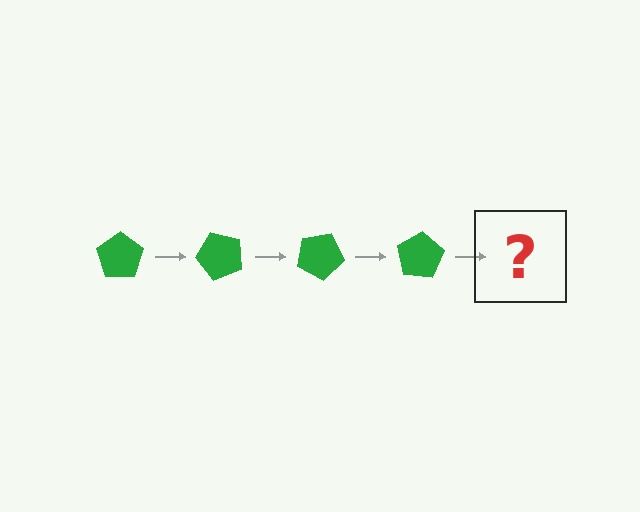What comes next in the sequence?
The next element should be a green pentagon rotated 200 degrees.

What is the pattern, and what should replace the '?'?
The pattern is that the pentagon rotates 50 degrees each step. The '?' should be a green pentagon rotated 200 degrees.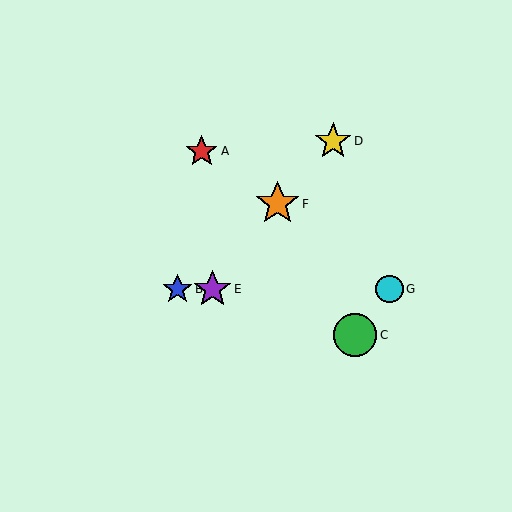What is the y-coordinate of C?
Object C is at y≈335.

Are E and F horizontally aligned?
No, E is at y≈289 and F is at y≈204.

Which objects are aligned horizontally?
Objects B, E, G are aligned horizontally.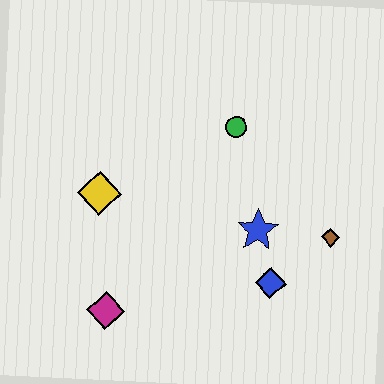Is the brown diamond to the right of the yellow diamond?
Yes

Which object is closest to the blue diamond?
The blue star is closest to the blue diamond.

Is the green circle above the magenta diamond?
Yes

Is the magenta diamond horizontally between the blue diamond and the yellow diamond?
Yes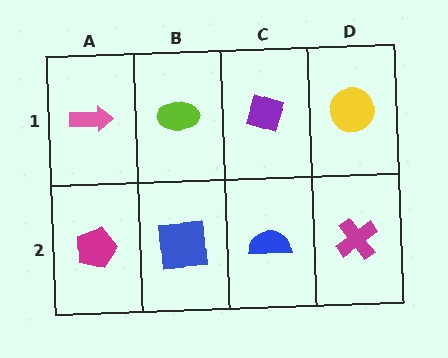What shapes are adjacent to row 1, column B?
A blue square (row 2, column B), a pink arrow (row 1, column A), a purple diamond (row 1, column C).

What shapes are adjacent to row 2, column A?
A pink arrow (row 1, column A), a blue square (row 2, column B).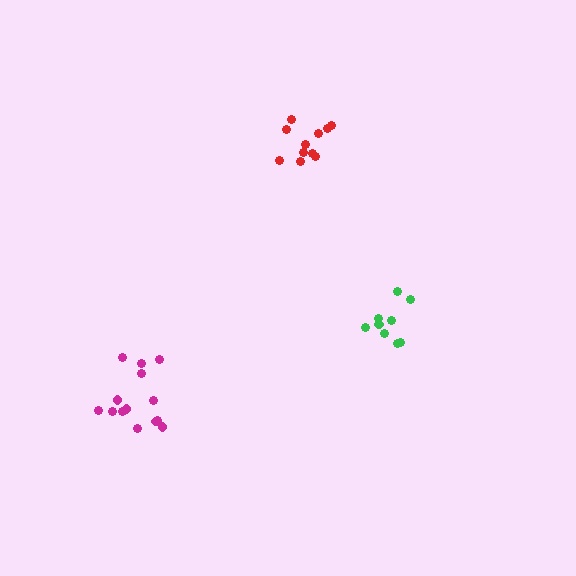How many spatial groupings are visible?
There are 3 spatial groupings.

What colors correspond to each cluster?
The clusters are colored: green, red, magenta.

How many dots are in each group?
Group 1: 9 dots, Group 2: 11 dots, Group 3: 14 dots (34 total).